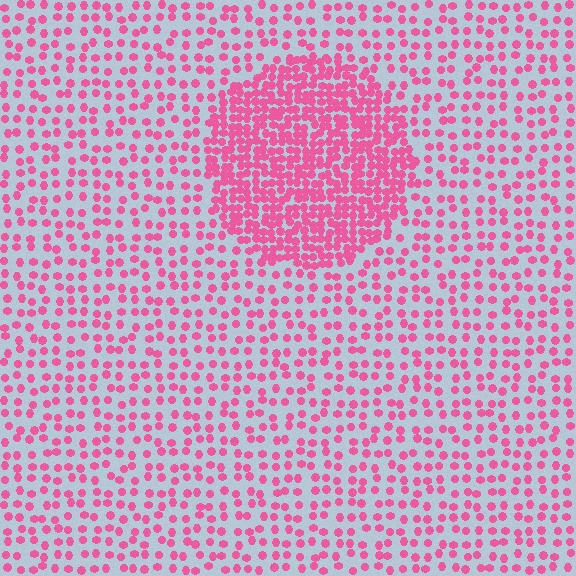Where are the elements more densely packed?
The elements are more densely packed inside the circle boundary.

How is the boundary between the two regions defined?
The boundary is defined by a change in element density (approximately 2.5x ratio). All elements are the same color, size, and shape.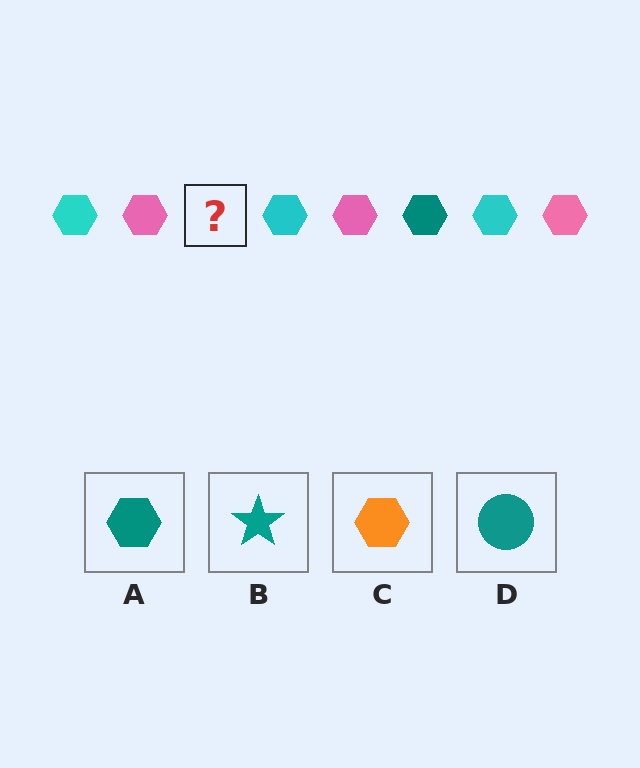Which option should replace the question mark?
Option A.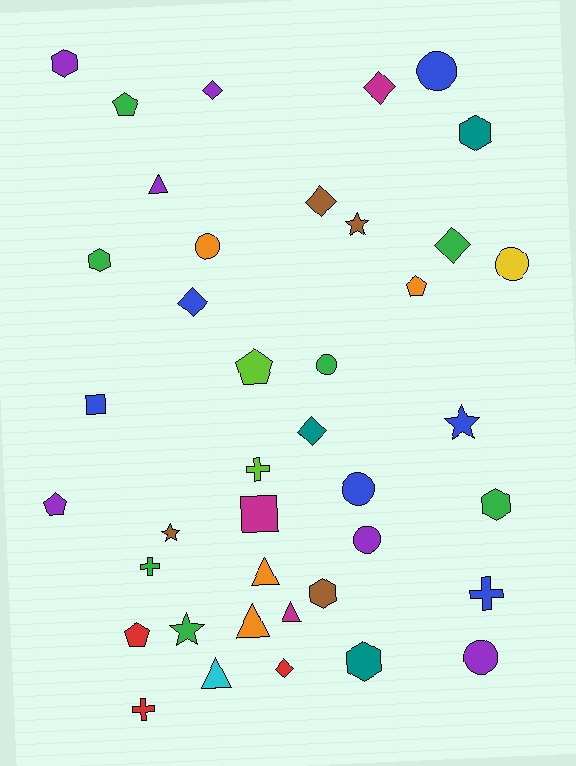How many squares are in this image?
There are 2 squares.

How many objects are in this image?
There are 40 objects.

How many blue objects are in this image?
There are 6 blue objects.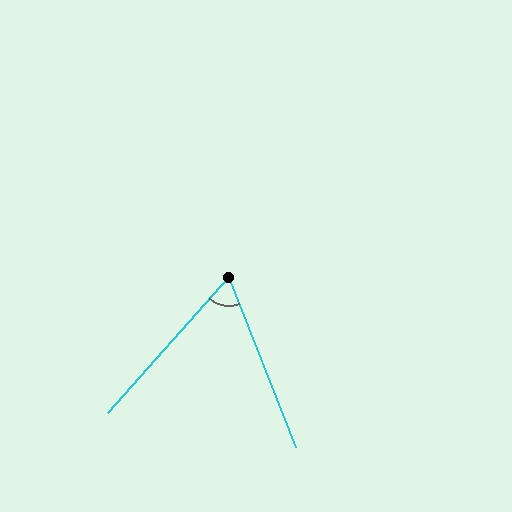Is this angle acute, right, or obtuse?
It is acute.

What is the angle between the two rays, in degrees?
Approximately 63 degrees.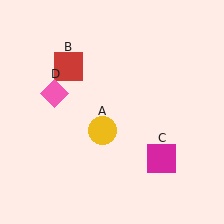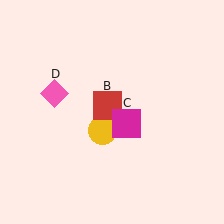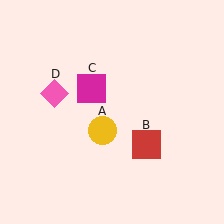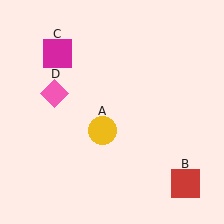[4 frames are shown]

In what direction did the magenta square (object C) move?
The magenta square (object C) moved up and to the left.